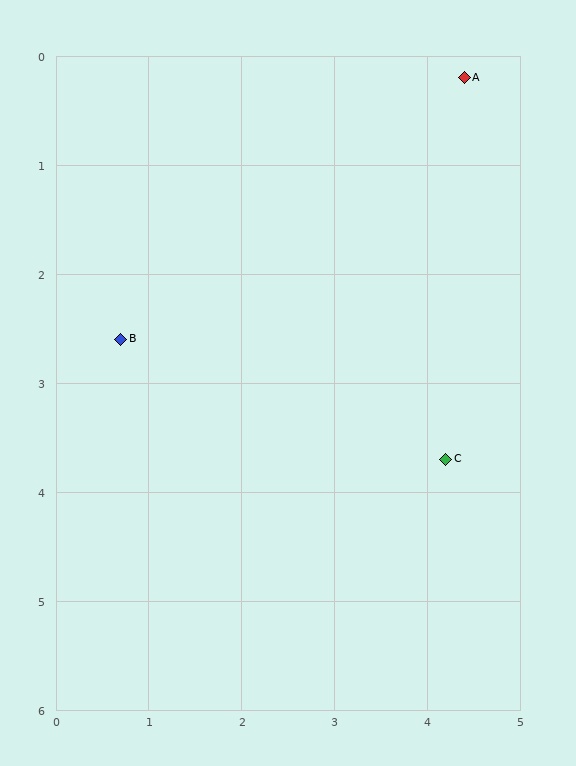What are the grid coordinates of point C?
Point C is at approximately (4.2, 3.7).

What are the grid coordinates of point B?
Point B is at approximately (0.7, 2.6).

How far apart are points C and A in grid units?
Points C and A are about 3.5 grid units apart.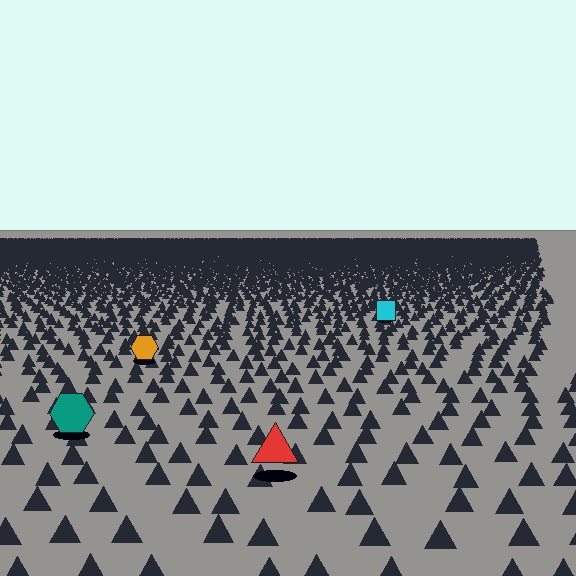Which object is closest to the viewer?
The red triangle is closest. The texture marks near it are larger and more spread out.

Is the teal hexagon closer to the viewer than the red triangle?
No. The red triangle is closer — you can tell from the texture gradient: the ground texture is coarser near it.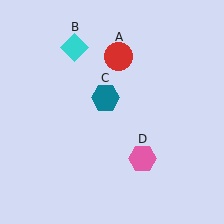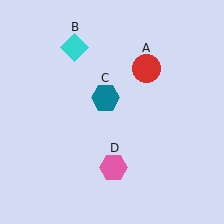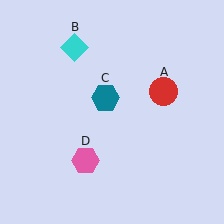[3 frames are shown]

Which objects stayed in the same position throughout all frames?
Cyan diamond (object B) and teal hexagon (object C) remained stationary.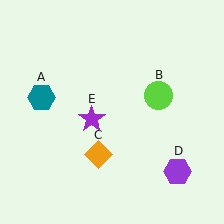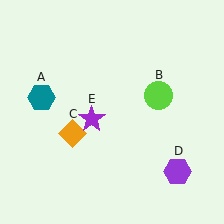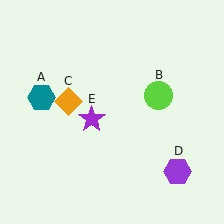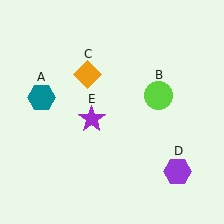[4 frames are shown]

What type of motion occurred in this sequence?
The orange diamond (object C) rotated clockwise around the center of the scene.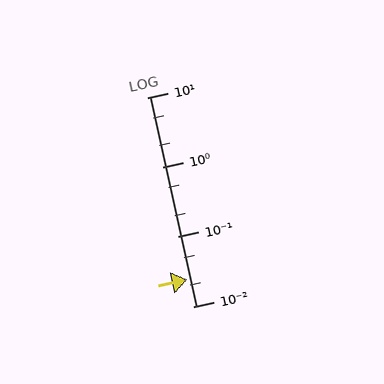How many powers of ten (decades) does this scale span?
The scale spans 3 decades, from 0.01 to 10.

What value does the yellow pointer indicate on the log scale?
The pointer indicates approximately 0.024.